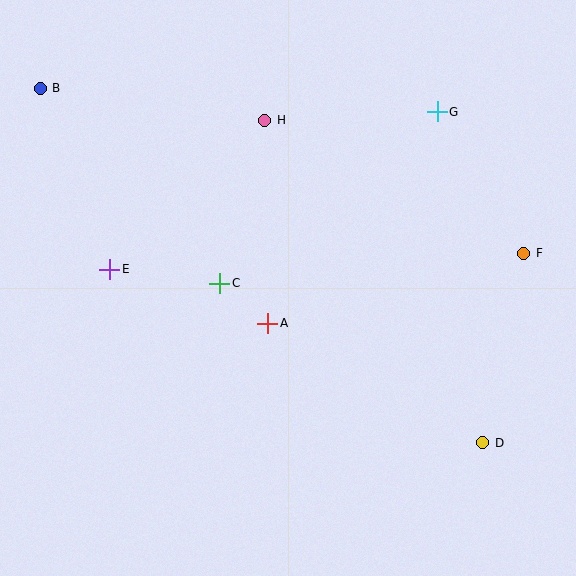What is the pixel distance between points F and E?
The distance between F and E is 414 pixels.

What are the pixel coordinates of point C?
Point C is at (220, 283).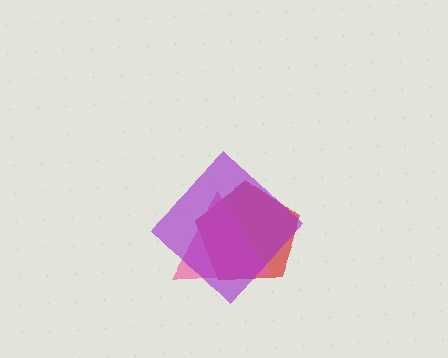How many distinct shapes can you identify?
There are 3 distinct shapes: a red pentagon, a pink triangle, a purple diamond.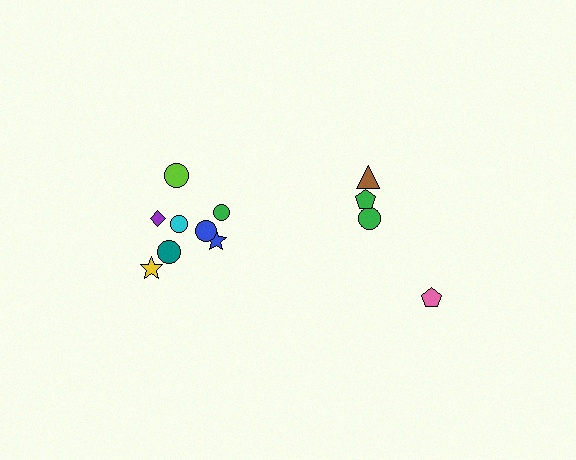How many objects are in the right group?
There are 4 objects.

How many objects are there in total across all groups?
There are 12 objects.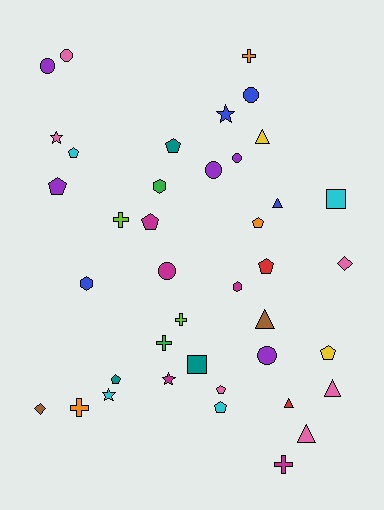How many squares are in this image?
There are 2 squares.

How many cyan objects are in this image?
There are 4 cyan objects.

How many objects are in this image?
There are 40 objects.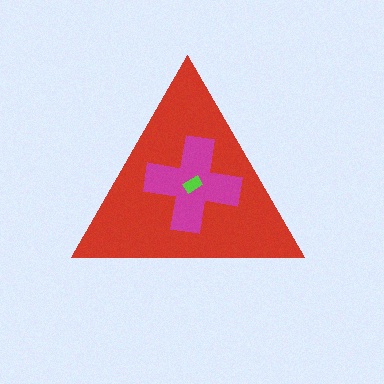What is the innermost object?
The lime rectangle.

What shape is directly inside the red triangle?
The magenta cross.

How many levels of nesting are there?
3.